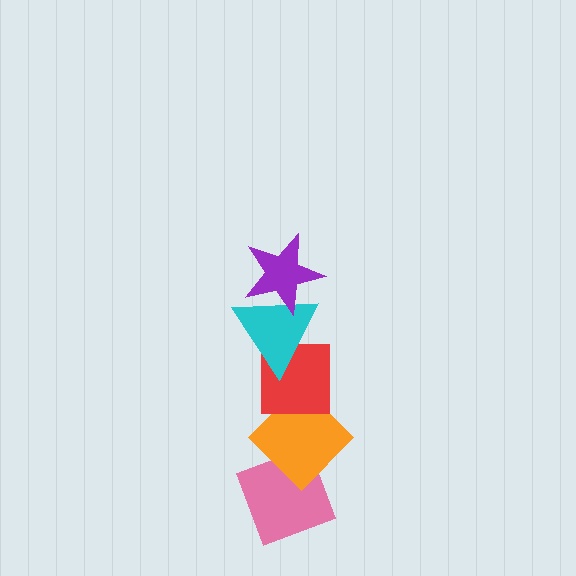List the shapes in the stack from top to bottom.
From top to bottom: the purple star, the cyan triangle, the red square, the orange diamond, the pink diamond.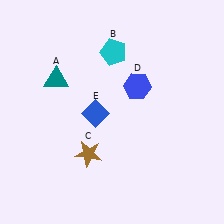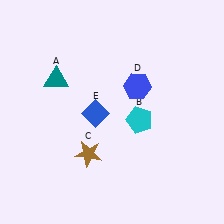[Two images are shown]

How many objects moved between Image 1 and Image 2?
1 object moved between the two images.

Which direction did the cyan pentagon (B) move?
The cyan pentagon (B) moved down.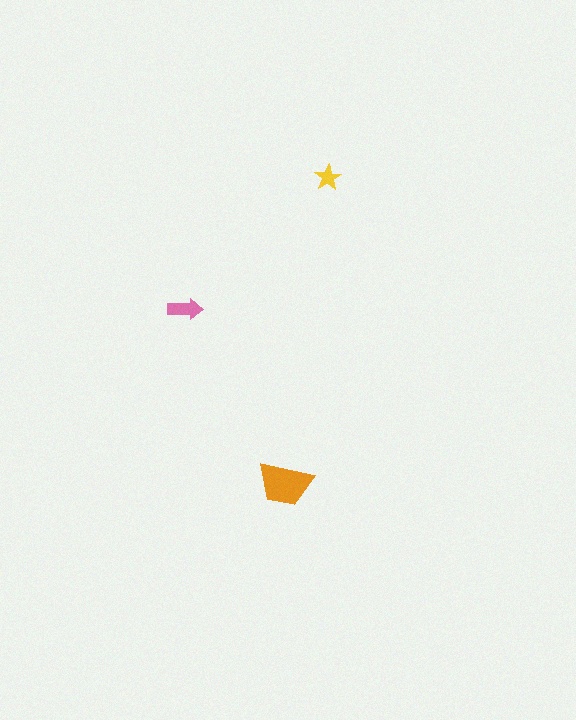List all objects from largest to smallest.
The orange trapezoid, the pink arrow, the yellow star.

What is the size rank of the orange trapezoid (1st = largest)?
1st.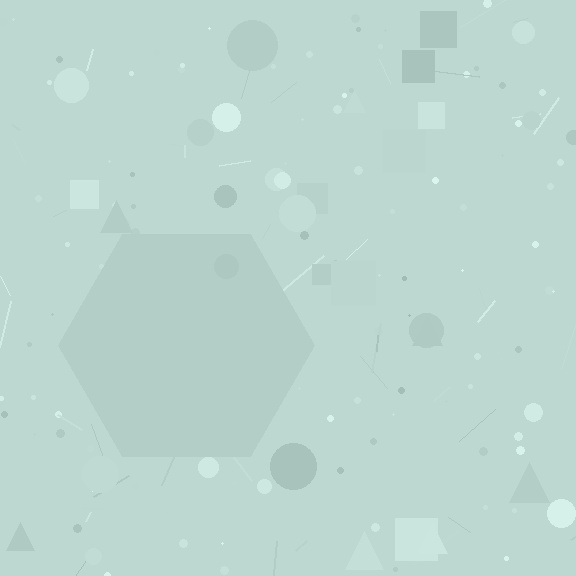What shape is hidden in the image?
A hexagon is hidden in the image.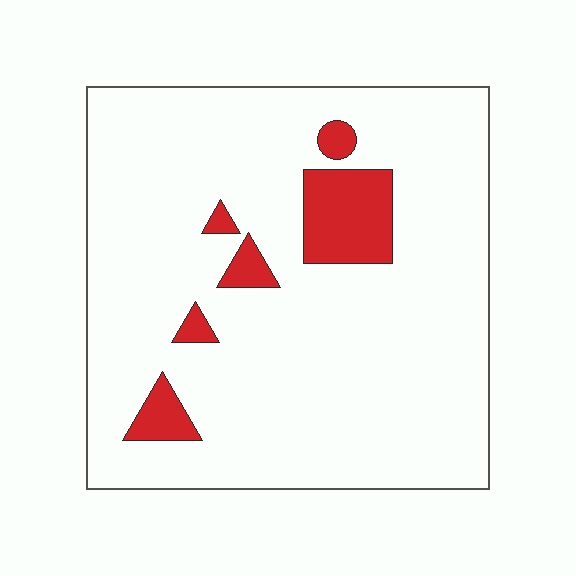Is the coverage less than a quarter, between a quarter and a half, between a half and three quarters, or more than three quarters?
Less than a quarter.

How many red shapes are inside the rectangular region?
6.